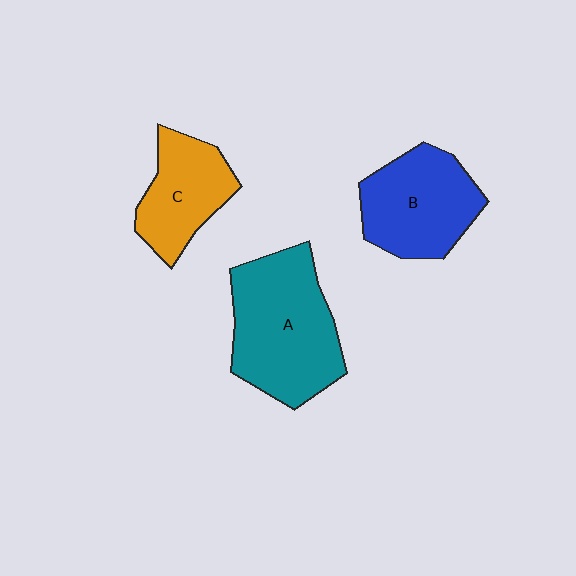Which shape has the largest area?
Shape A (teal).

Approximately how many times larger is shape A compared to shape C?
Approximately 1.6 times.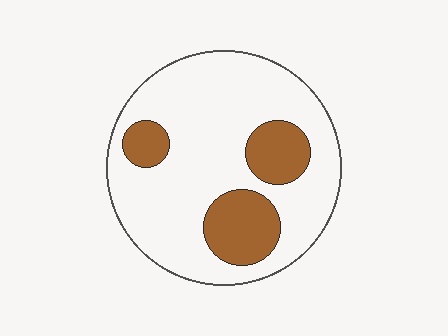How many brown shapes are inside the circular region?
3.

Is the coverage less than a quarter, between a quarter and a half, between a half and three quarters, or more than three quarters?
Less than a quarter.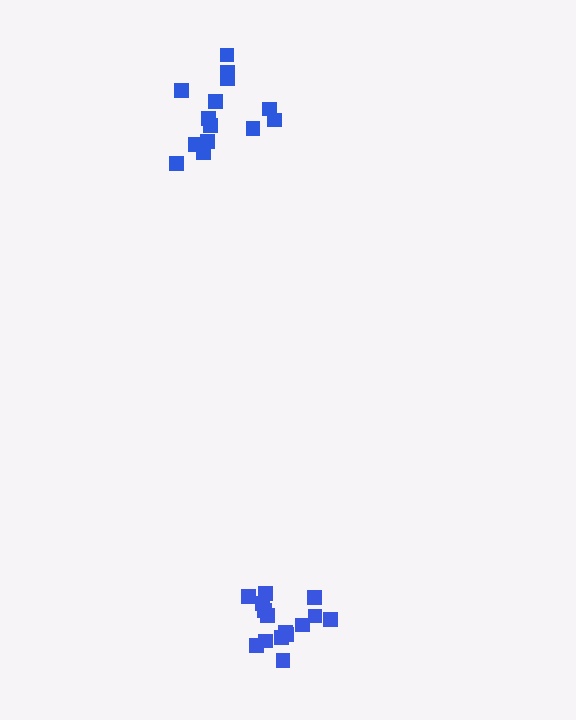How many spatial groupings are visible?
There are 2 spatial groupings.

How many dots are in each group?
Group 1: 14 dots, Group 2: 15 dots (29 total).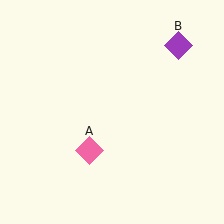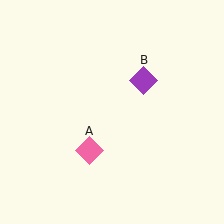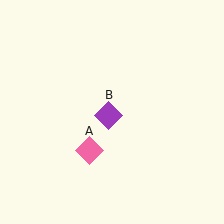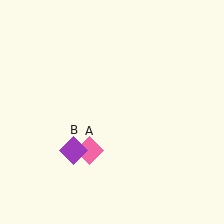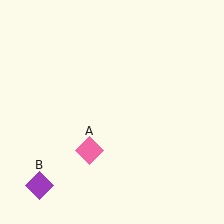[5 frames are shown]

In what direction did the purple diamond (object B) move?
The purple diamond (object B) moved down and to the left.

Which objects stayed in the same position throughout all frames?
Pink diamond (object A) remained stationary.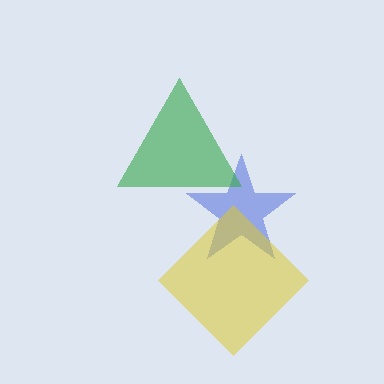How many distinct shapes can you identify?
There are 3 distinct shapes: a blue star, a yellow diamond, a green triangle.